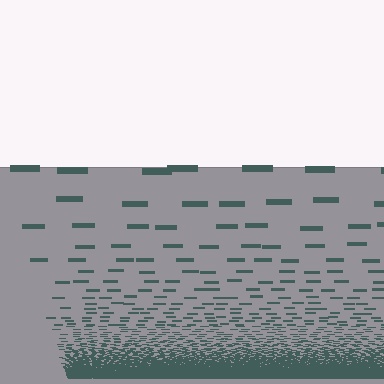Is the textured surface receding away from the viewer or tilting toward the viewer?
The surface appears to tilt toward the viewer. Texture elements get larger and sparser toward the top.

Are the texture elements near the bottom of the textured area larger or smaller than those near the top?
Smaller. The gradient is inverted — elements near the bottom are smaller and denser.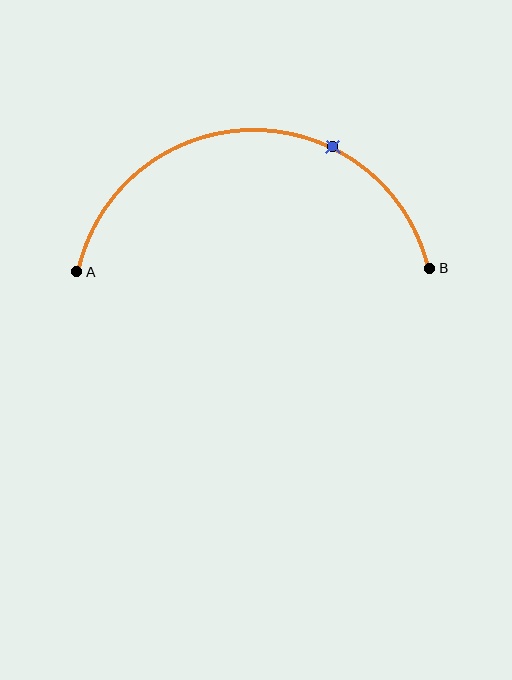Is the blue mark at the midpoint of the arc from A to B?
No. The blue mark lies on the arc but is closer to endpoint B. The arc midpoint would be at the point on the curve equidistant along the arc from both A and B.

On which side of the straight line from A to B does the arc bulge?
The arc bulges above the straight line connecting A and B.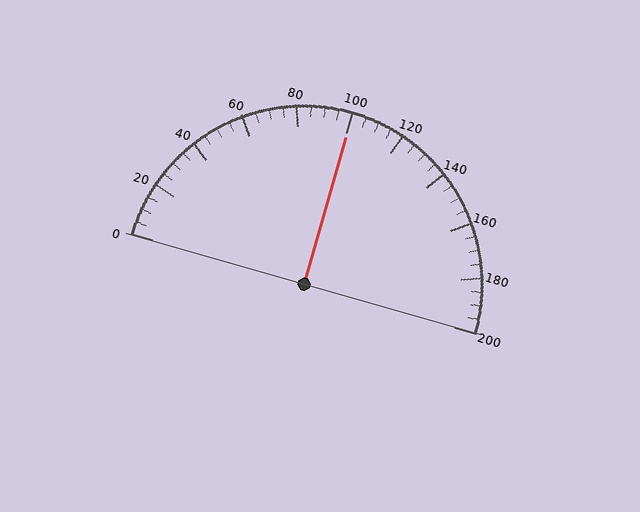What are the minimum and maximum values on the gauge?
The gauge ranges from 0 to 200.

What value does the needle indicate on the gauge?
The needle indicates approximately 100.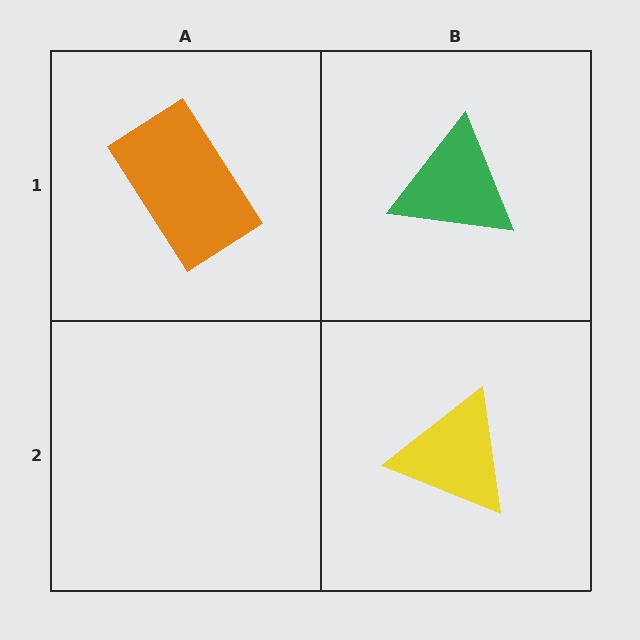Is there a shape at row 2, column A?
No, that cell is empty.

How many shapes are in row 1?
2 shapes.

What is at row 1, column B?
A green triangle.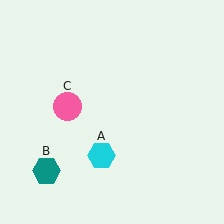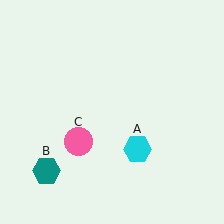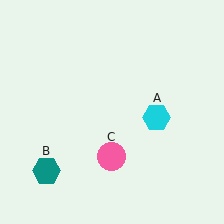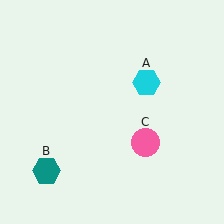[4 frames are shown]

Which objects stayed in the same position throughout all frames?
Teal hexagon (object B) remained stationary.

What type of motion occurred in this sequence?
The cyan hexagon (object A), pink circle (object C) rotated counterclockwise around the center of the scene.